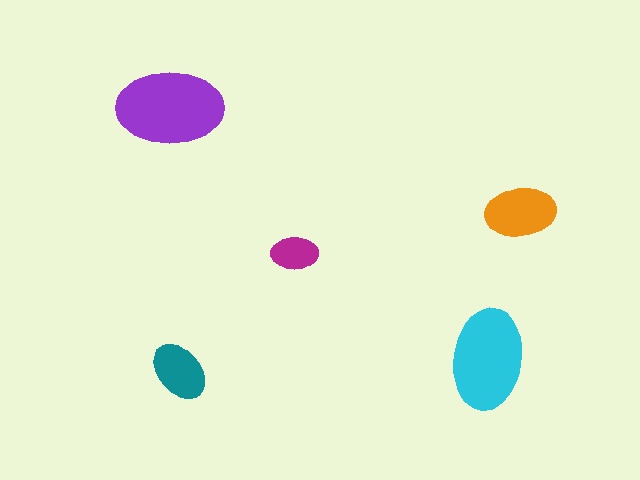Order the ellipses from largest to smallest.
the purple one, the cyan one, the orange one, the teal one, the magenta one.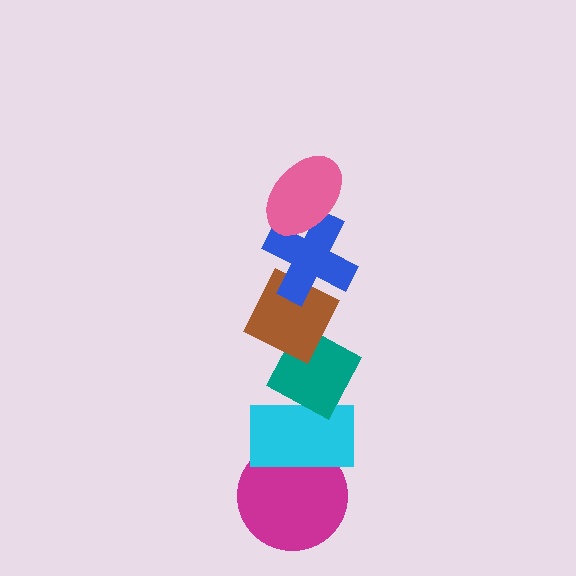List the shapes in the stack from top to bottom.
From top to bottom: the pink ellipse, the blue cross, the brown diamond, the teal diamond, the cyan rectangle, the magenta circle.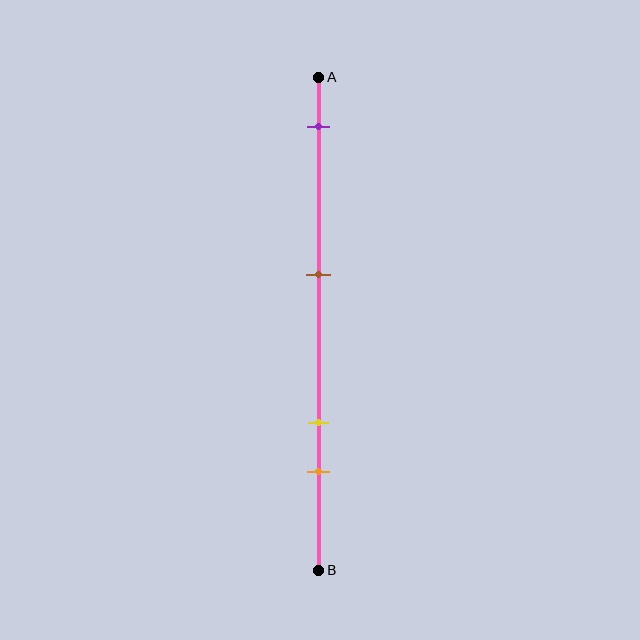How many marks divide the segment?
There are 4 marks dividing the segment.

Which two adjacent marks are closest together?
The yellow and orange marks are the closest adjacent pair.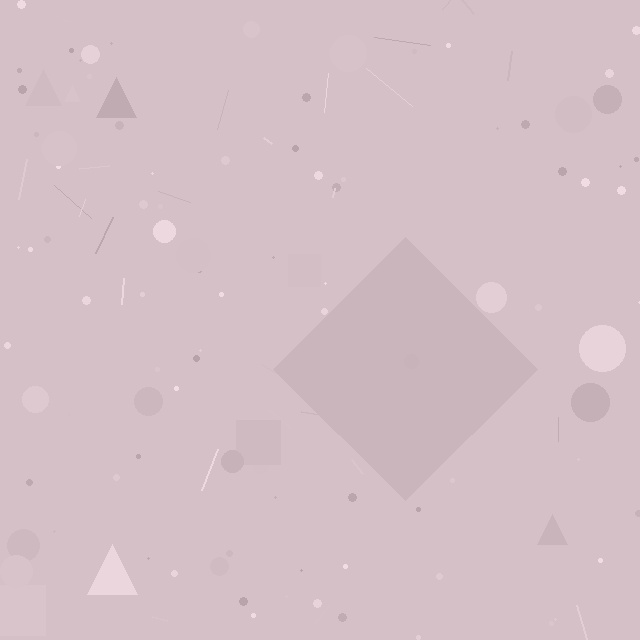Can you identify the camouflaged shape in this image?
The camouflaged shape is a diamond.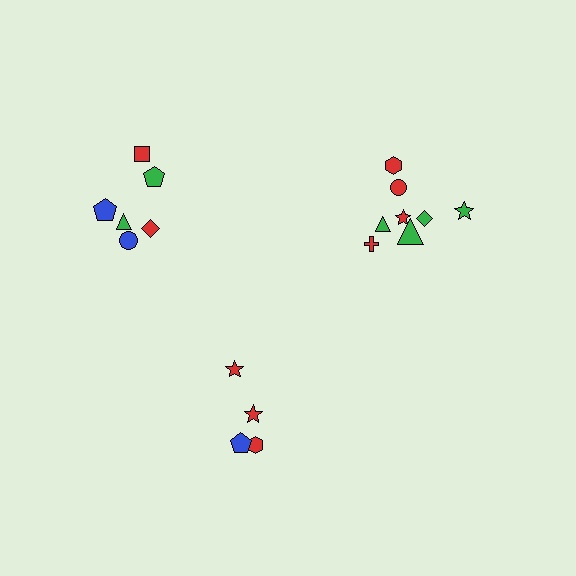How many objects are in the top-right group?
There are 8 objects.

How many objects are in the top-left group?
There are 6 objects.